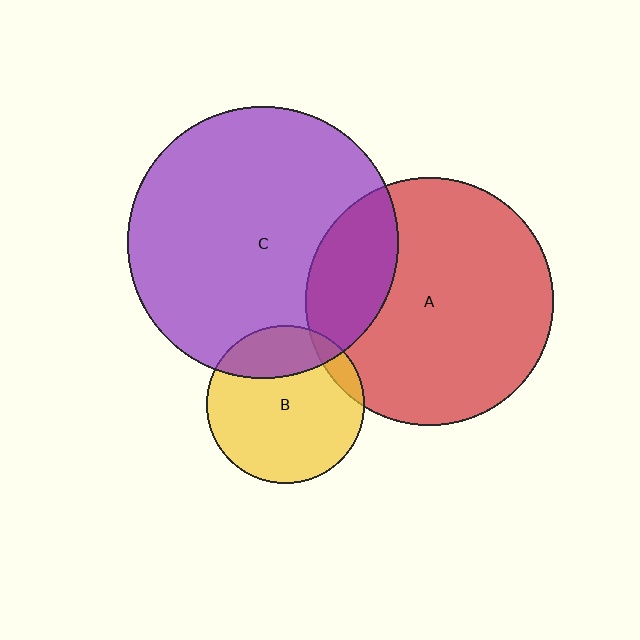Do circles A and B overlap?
Yes.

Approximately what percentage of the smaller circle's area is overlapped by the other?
Approximately 10%.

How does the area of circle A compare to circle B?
Approximately 2.5 times.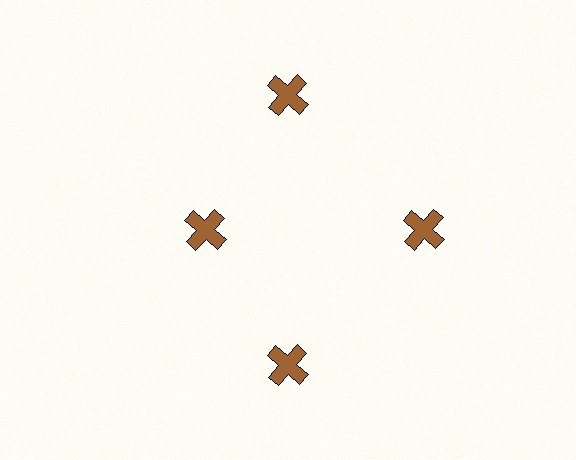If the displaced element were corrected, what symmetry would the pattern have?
It would have 4-fold rotational symmetry — the pattern would map onto itself every 90 degrees.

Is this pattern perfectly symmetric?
No. The 4 brown crosses are arranged in a ring, but one element near the 9 o'clock position is pulled inward toward the center, breaking the 4-fold rotational symmetry.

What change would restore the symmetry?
The symmetry would be restored by moving it outward, back onto the ring so that all 4 crosses sit at equal angles and equal distance from the center.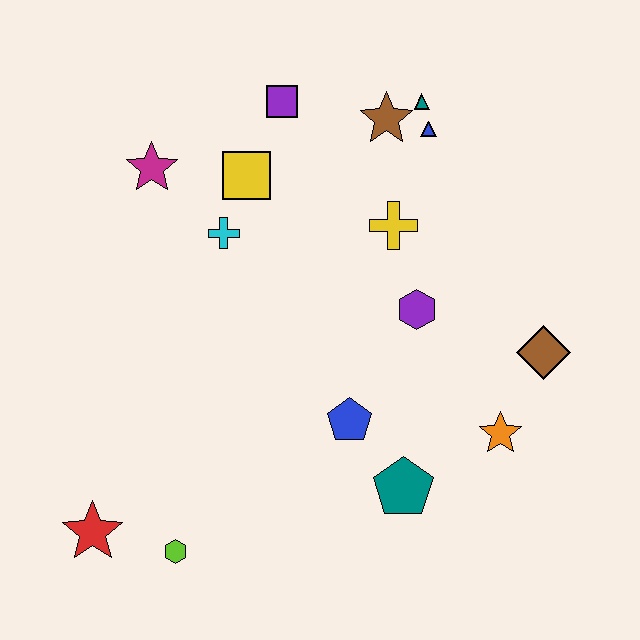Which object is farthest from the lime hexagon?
The teal triangle is farthest from the lime hexagon.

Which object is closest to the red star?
The lime hexagon is closest to the red star.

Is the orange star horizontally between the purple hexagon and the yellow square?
No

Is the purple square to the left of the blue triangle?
Yes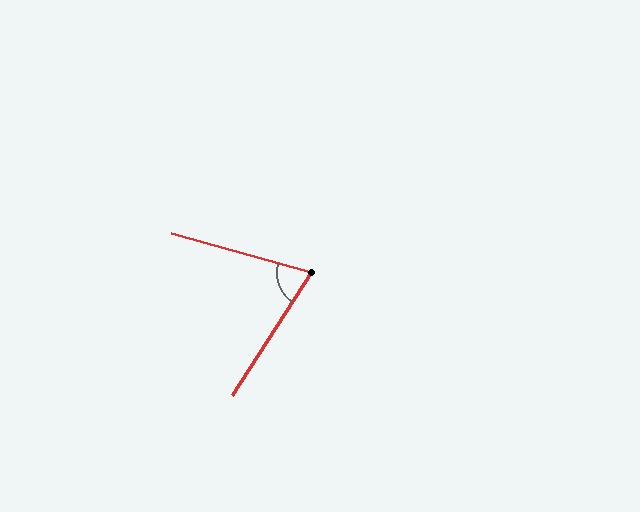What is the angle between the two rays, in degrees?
Approximately 73 degrees.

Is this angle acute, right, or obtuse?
It is acute.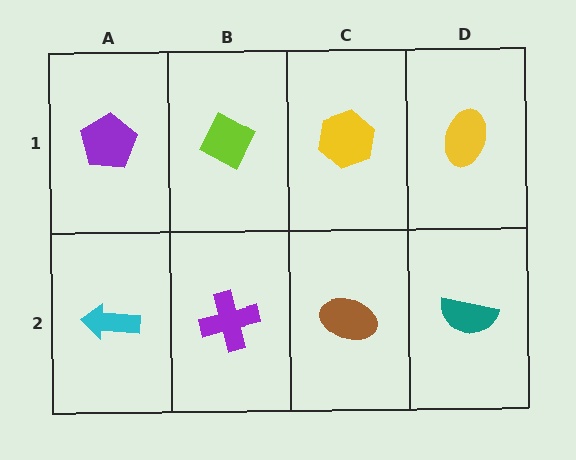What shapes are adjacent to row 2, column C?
A yellow hexagon (row 1, column C), a purple cross (row 2, column B), a teal semicircle (row 2, column D).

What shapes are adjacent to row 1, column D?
A teal semicircle (row 2, column D), a yellow hexagon (row 1, column C).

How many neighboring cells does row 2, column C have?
3.